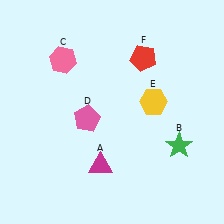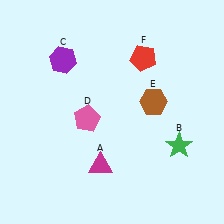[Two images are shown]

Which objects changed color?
C changed from pink to purple. E changed from yellow to brown.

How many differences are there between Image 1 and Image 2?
There are 2 differences between the two images.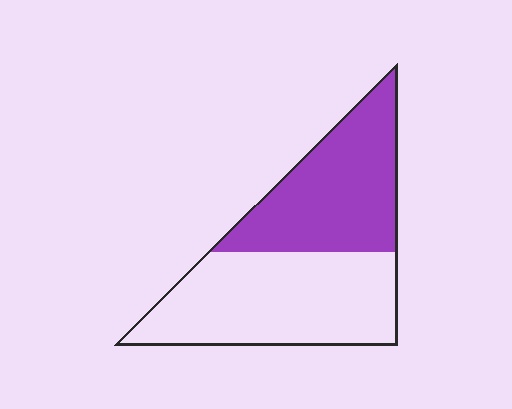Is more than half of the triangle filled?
No.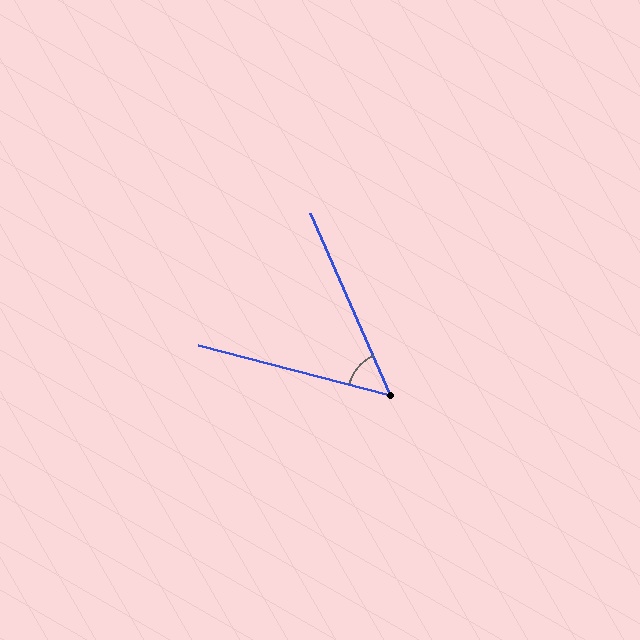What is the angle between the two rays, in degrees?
Approximately 52 degrees.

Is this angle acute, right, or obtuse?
It is acute.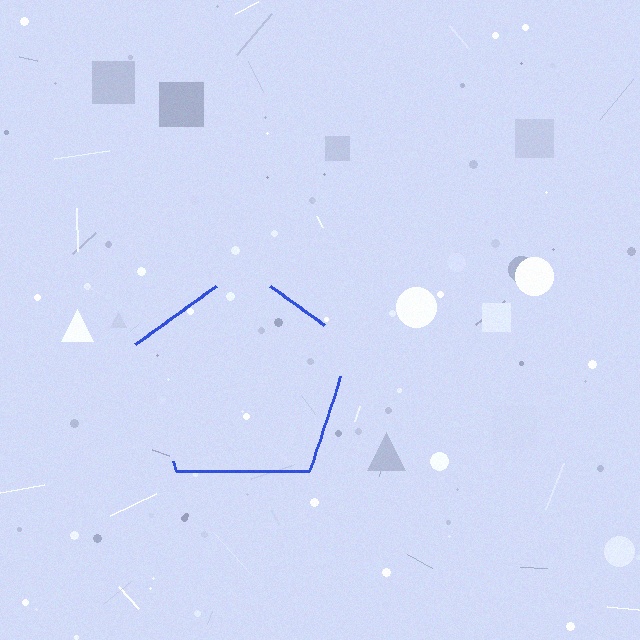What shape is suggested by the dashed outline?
The dashed outline suggests a pentagon.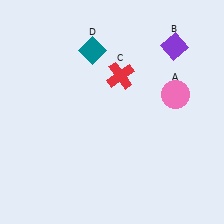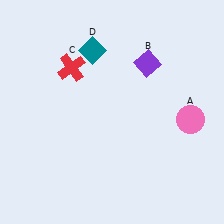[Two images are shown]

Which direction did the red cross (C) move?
The red cross (C) moved left.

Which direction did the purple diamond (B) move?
The purple diamond (B) moved left.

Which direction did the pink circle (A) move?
The pink circle (A) moved down.